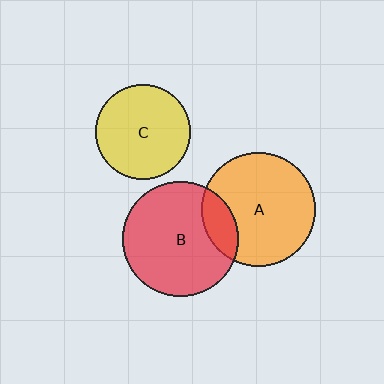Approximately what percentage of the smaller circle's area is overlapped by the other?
Approximately 15%.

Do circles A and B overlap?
Yes.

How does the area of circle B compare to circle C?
Approximately 1.5 times.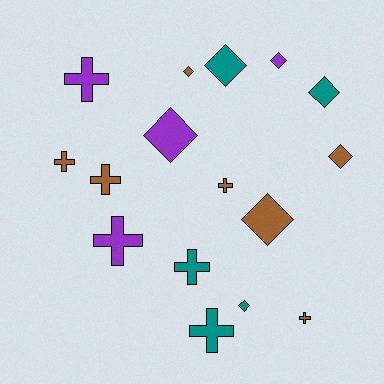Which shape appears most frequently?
Cross, with 8 objects.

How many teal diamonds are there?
There are 3 teal diamonds.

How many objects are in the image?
There are 16 objects.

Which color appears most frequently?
Brown, with 7 objects.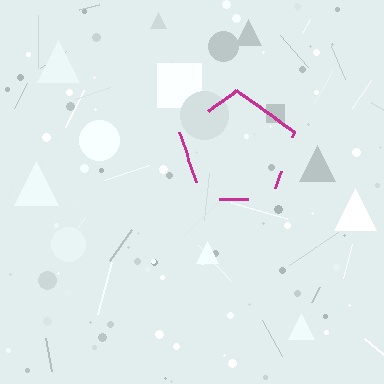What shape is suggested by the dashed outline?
The dashed outline suggests a pentagon.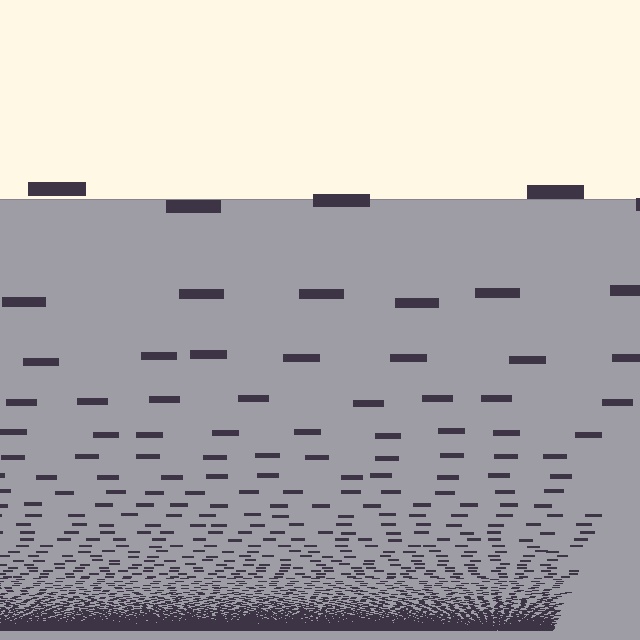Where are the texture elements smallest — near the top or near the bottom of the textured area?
Near the bottom.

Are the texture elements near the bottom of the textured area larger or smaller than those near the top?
Smaller. The gradient is inverted — elements near the bottom are smaller and denser.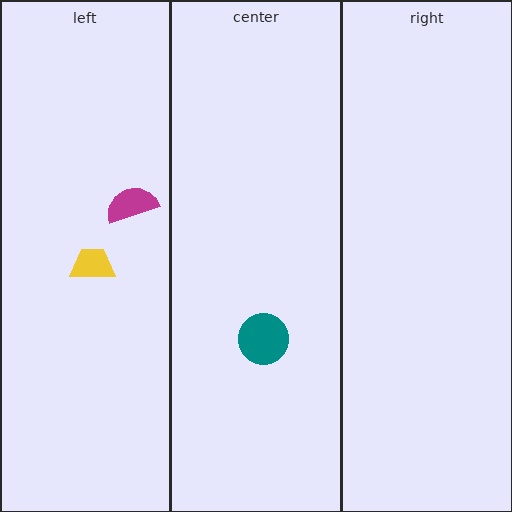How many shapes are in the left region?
2.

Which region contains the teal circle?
The center region.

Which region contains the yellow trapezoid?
The left region.